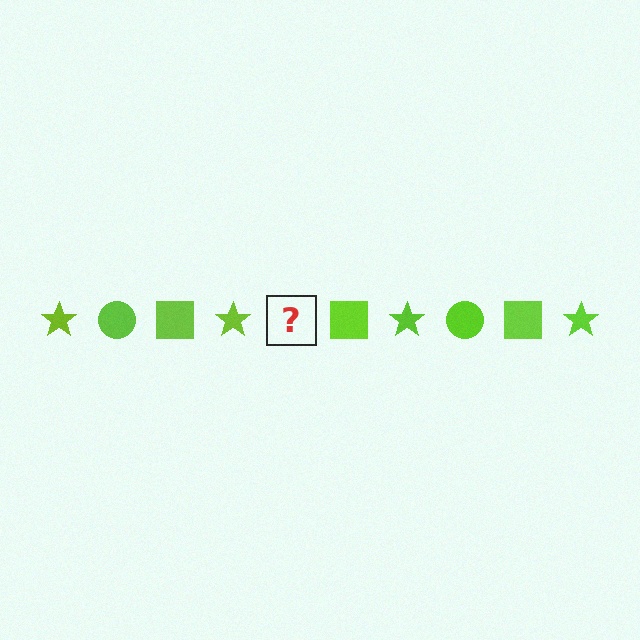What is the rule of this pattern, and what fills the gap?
The rule is that the pattern cycles through star, circle, square shapes in lime. The gap should be filled with a lime circle.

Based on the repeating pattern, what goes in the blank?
The blank should be a lime circle.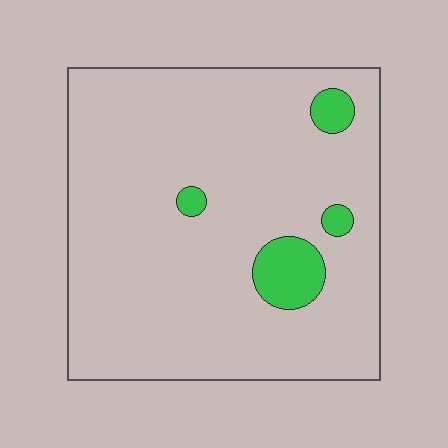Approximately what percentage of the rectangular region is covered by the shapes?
Approximately 10%.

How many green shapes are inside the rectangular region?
4.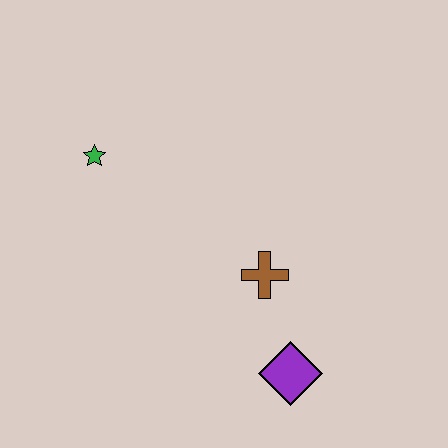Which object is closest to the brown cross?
The purple diamond is closest to the brown cross.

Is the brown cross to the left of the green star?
No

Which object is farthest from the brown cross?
The green star is farthest from the brown cross.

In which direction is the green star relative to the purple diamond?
The green star is above the purple diamond.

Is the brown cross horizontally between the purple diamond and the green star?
Yes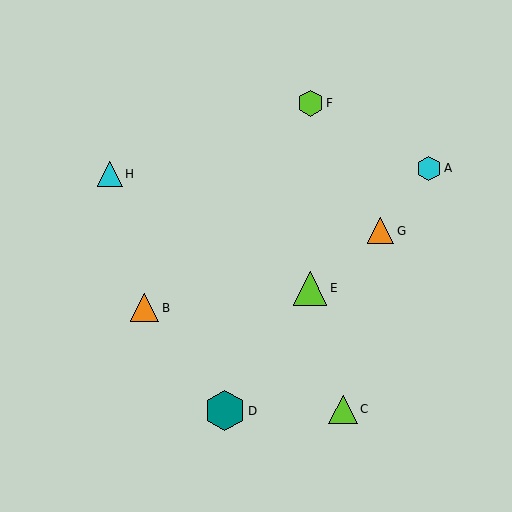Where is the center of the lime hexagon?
The center of the lime hexagon is at (310, 103).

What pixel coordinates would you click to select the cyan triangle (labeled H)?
Click at (110, 174) to select the cyan triangle H.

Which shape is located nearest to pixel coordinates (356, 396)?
The lime triangle (labeled C) at (343, 409) is nearest to that location.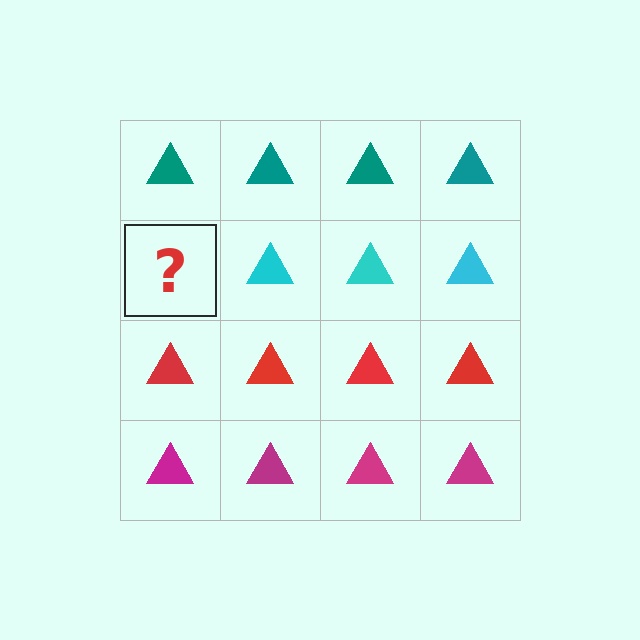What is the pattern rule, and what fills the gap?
The rule is that each row has a consistent color. The gap should be filled with a cyan triangle.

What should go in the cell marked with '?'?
The missing cell should contain a cyan triangle.